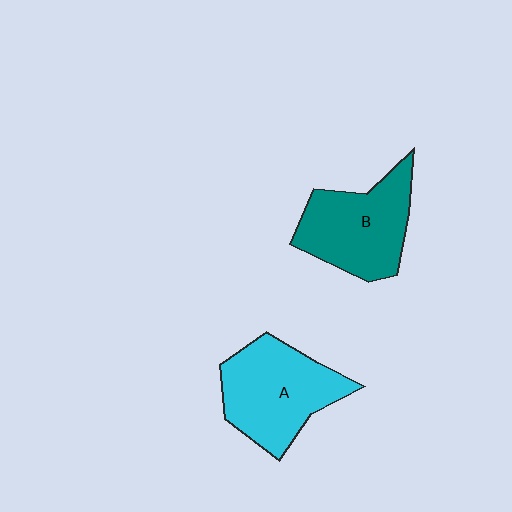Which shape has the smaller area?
Shape B (teal).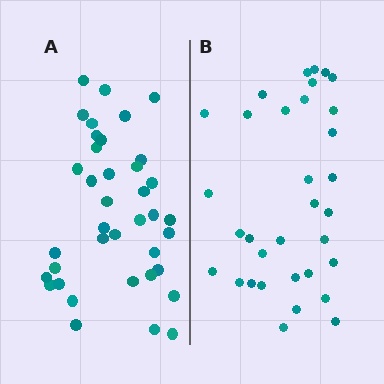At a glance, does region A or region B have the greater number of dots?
Region A (the left region) has more dots.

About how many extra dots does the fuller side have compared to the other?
Region A has about 5 more dots than region B.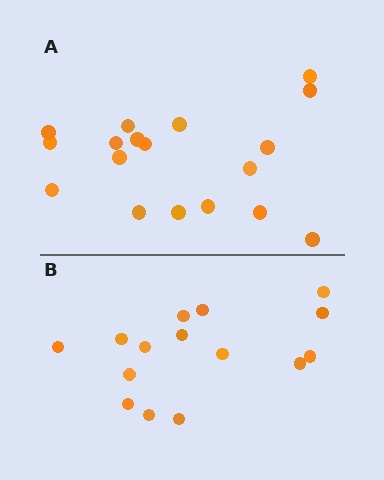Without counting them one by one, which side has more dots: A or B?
Region A (the top region) has more dots.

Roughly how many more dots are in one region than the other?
Region A has just a few more — roughly 2 or 3 more dots than region B.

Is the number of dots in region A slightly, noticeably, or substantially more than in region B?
Region A has only slightly more — the two regions are fairly close. The ratio is roughly 1.2 to 1.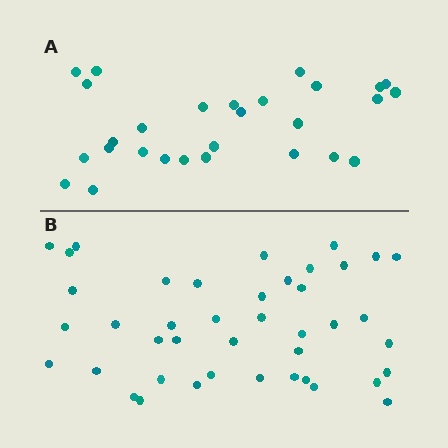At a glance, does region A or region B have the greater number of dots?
Region B (the bottom region) has more dots.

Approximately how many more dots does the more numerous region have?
Region B has approximately 15 more dots than region A.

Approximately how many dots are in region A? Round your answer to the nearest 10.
About 30 dots. (The exact count is 28, which rounds to 30.)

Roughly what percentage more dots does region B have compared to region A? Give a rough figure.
About 50% more.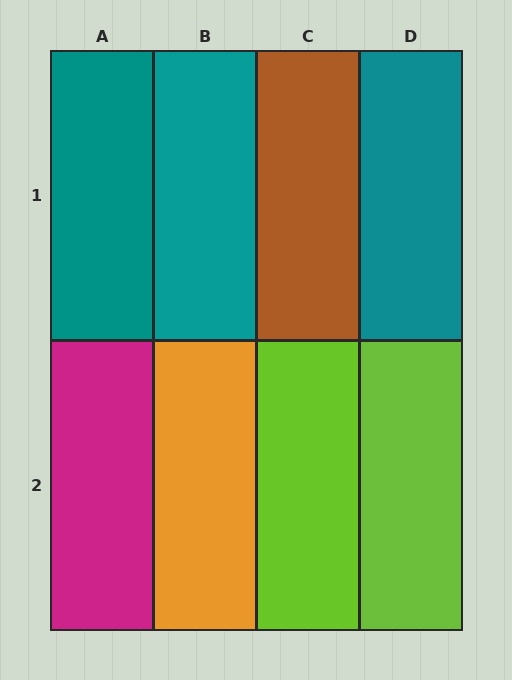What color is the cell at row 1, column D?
Teal.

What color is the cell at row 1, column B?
Teal.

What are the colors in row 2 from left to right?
Magenta, orange, lime, lime.